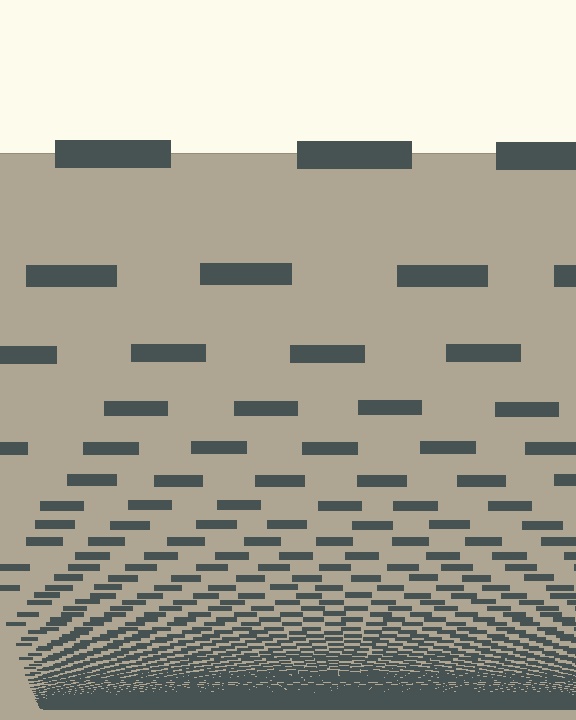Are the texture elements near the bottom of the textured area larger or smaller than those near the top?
Smaller. The gradient is inverted — elements near the bottom are smaller and denser.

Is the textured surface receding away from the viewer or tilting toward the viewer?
The surface appears to tilt toward the viewer. Texture elements get larger and sparser toward the top.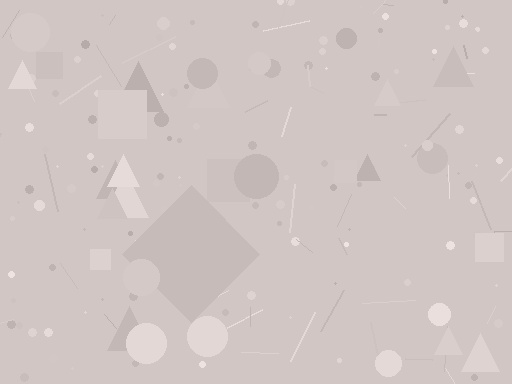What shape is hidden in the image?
A diamond is hidden in the image.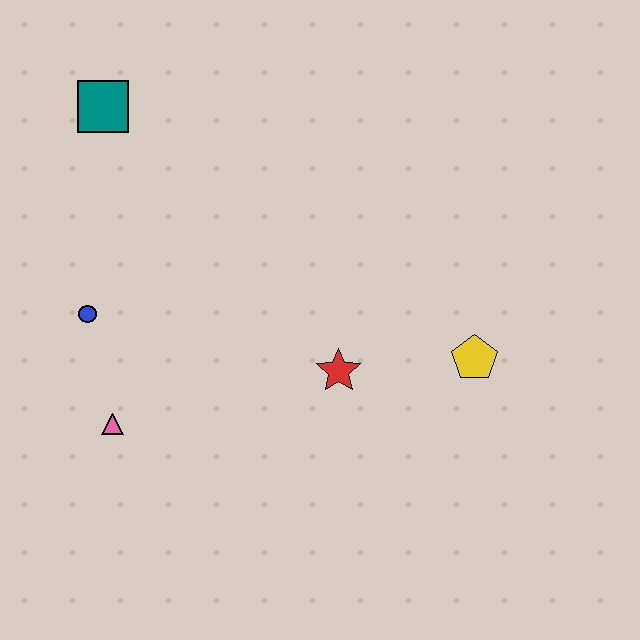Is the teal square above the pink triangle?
Yes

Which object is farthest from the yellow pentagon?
The teal square is farthest from the yellow pentagon.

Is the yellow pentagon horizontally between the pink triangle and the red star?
No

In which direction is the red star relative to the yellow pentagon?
The red star is to the left of the yellow pentagon.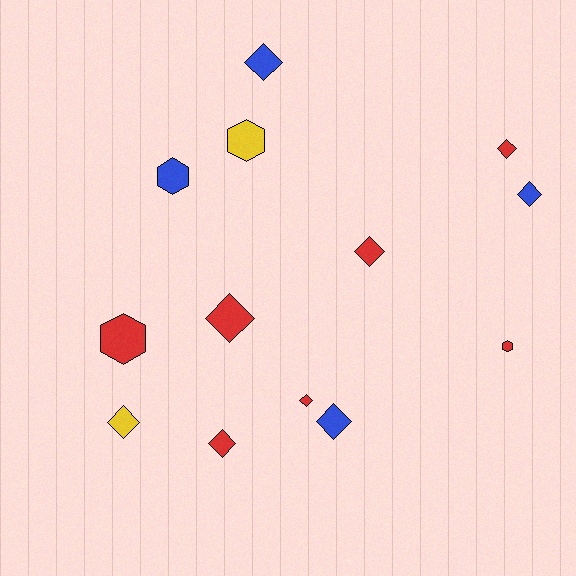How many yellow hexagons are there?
There is 1 yellow hexagon.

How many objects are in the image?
There are 13 objects.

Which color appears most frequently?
Red, with 7 objects.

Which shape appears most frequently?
Diamond, with 9 objects.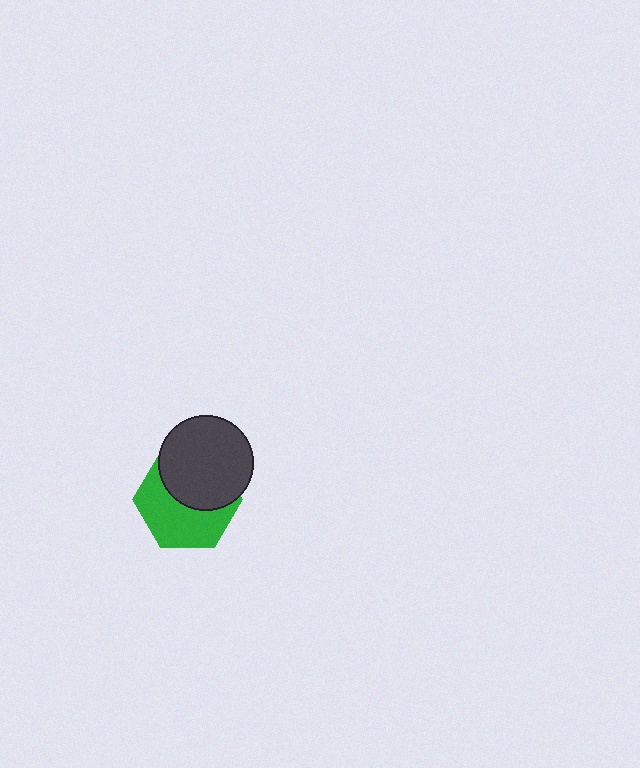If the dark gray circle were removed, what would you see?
You would see the complete green hexagon.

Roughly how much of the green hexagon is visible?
About half of it is visible (roughly 54%).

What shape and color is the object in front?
The object in front is a dark gray circle.